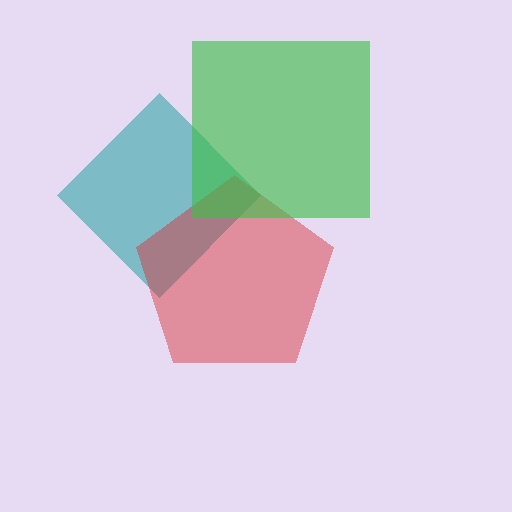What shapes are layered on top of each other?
The layered shapes are: a teal diamond, a red pentagon, a green square.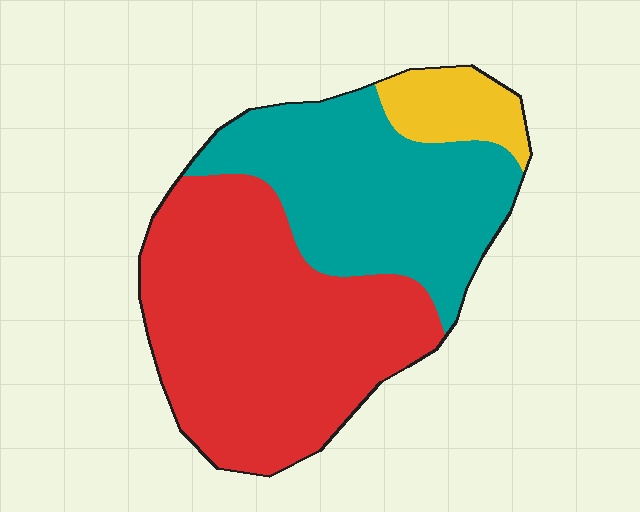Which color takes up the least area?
Yellow, at roughly 10%.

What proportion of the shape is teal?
Teal takes up between a quarter and a half of the shape.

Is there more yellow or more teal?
Teal.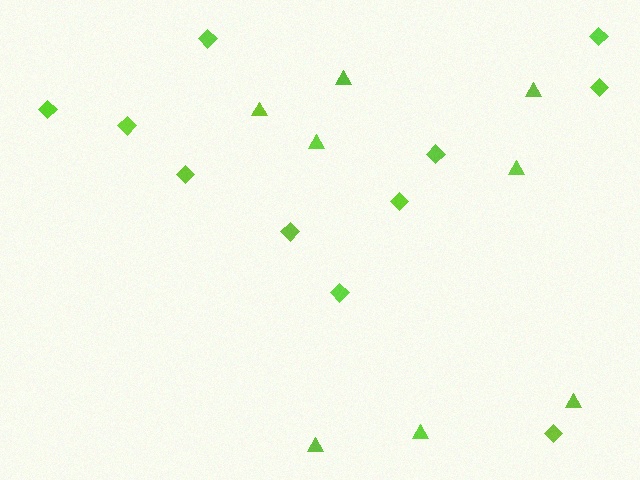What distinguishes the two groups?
There are 2 groups: one group of diamonds (11) and one group of triangles (8).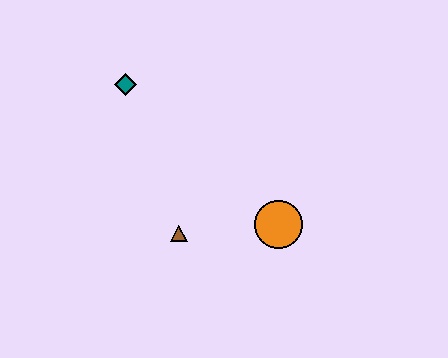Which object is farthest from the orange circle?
The teal diamond is farthest from the orange circle.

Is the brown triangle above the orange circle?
No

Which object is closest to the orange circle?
The brown triangle is closest to the orange circle.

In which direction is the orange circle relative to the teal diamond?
The orange circle is to the right of the teal diamond.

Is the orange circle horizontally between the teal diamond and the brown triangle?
No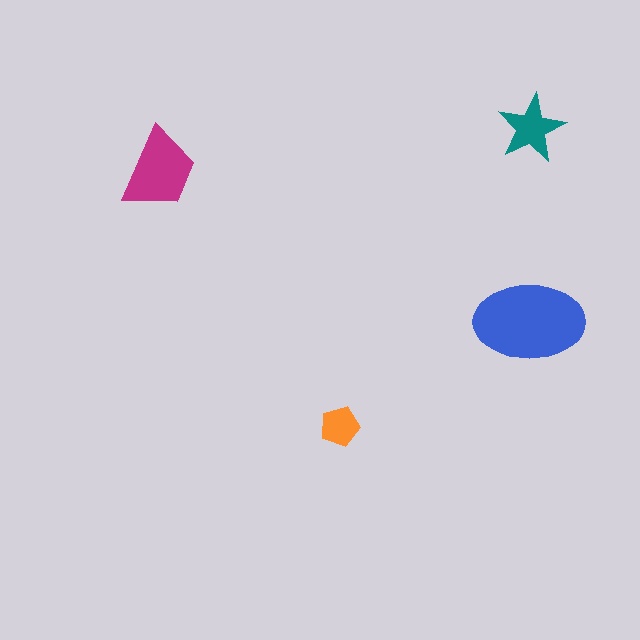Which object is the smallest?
The orange pentagon.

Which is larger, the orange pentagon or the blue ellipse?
The blue ellipse.